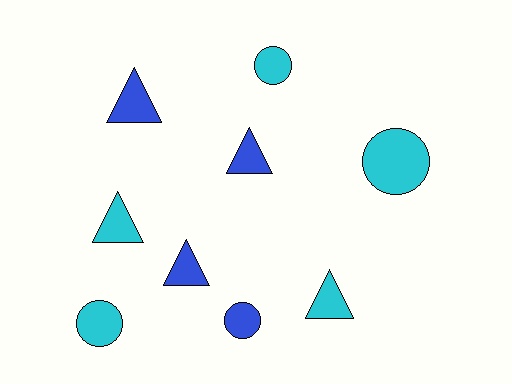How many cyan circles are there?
There are 3 cyan circles.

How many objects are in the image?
There are 9 objects.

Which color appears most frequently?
Cyan, with 5 objects.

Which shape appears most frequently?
Triangle, with 5 objects.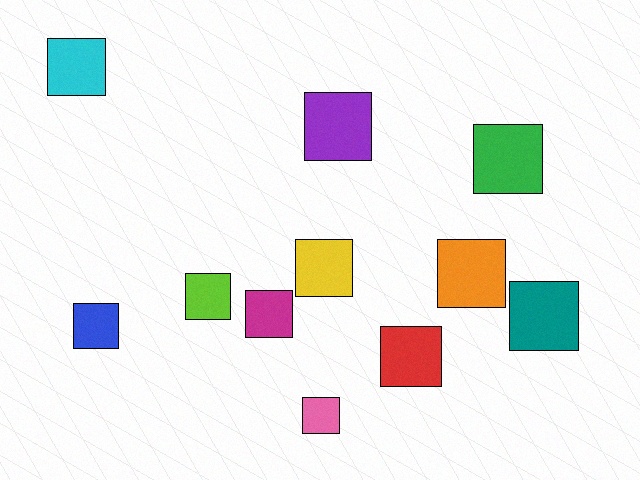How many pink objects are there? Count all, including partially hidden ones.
There is 1 pink object.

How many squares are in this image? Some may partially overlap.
There are 11 squares.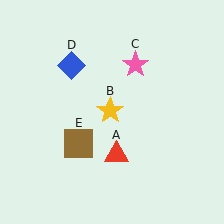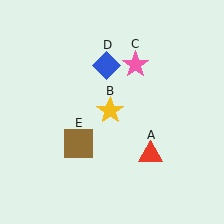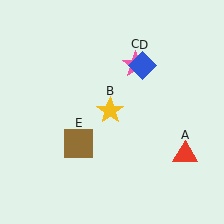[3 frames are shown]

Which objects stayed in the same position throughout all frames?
Yellow star (object B) and pink star (object C) and brown square (object E) remained stationary.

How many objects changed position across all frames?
2 objects changed position: red triangle (object A), blue diamond (object D).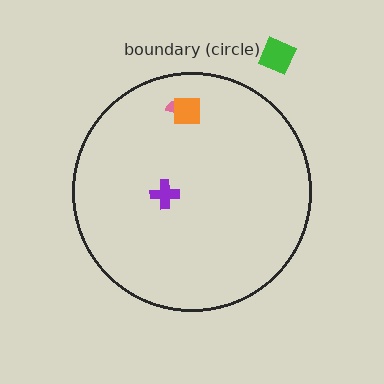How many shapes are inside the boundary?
3 inside, 1 outside.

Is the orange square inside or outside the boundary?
Inside.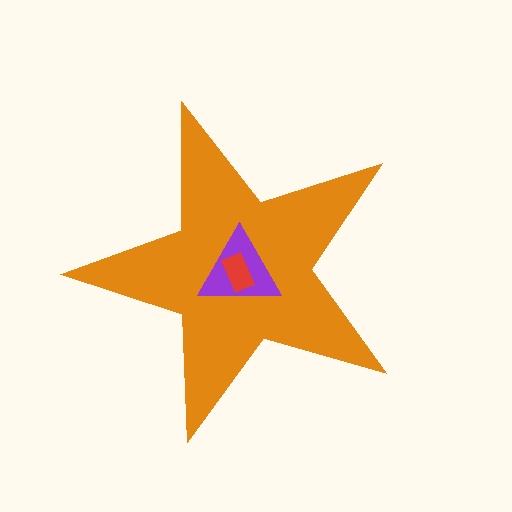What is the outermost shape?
The orange star.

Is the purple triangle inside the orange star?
Yes.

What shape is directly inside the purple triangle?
The red rectangle.